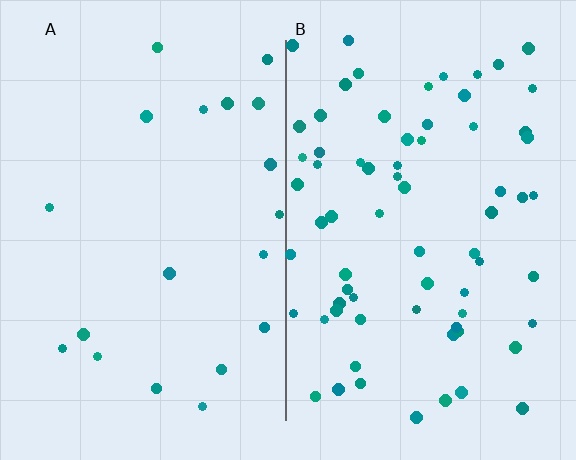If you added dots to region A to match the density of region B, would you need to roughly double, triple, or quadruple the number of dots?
Approximately quadruple.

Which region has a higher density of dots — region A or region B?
B (the right).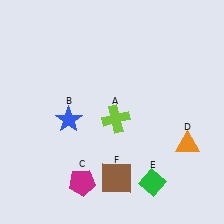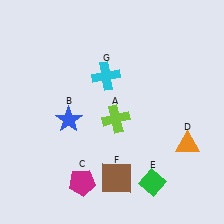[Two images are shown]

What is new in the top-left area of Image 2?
A cyan cross (G) was added in the top-left area of Image 2.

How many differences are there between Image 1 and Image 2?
There is 1 difference between the two images.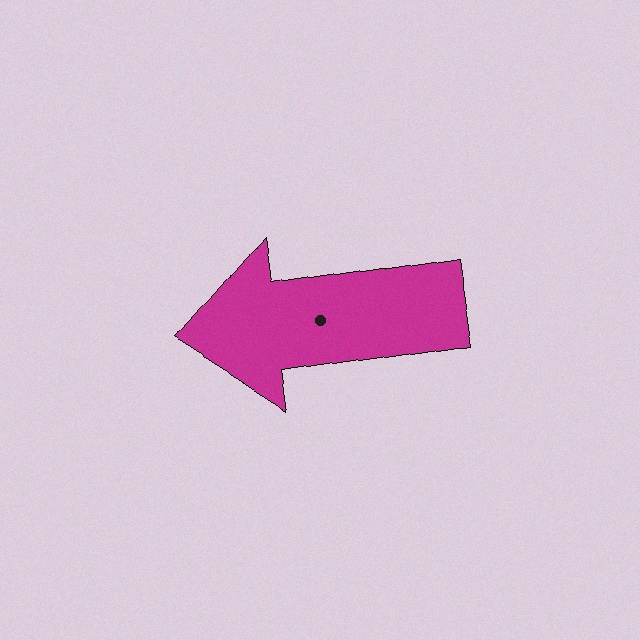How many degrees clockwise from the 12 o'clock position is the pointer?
Approximately 261 degrees.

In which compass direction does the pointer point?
West.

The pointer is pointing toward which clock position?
Roughly 9 o'clock.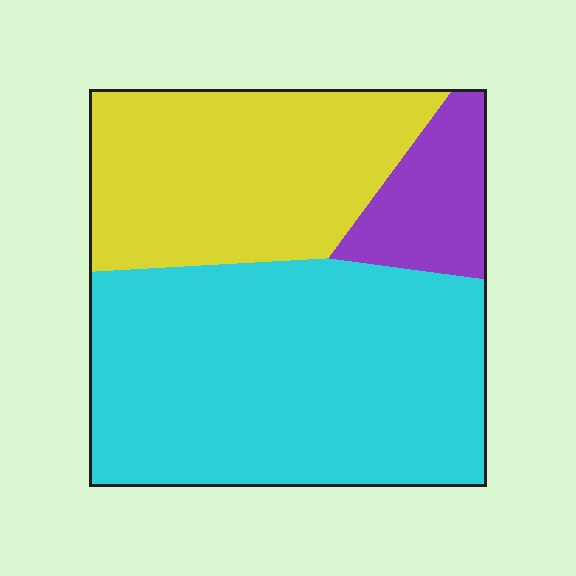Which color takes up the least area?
Purple, at roughly 10%.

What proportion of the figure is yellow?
Yellow takes up about one third (1/3) of the figure.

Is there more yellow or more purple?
Yellow.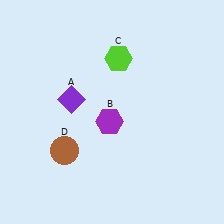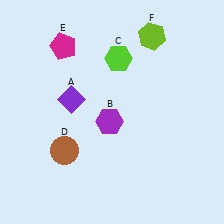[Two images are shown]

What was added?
A magenta pentagon (E), a lime hexagon (F) were added in Image 2.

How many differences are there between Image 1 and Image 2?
There are 2 differences between the two images.